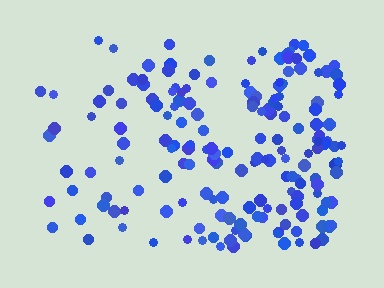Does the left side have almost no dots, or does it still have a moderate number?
Still a moderate number, just noticeably fewer than the right.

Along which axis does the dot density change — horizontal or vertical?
Horizontal.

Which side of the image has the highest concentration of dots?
The right.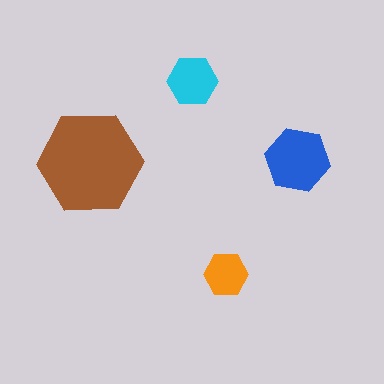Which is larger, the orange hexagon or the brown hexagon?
The brown one.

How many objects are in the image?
There are 4 objects in the image.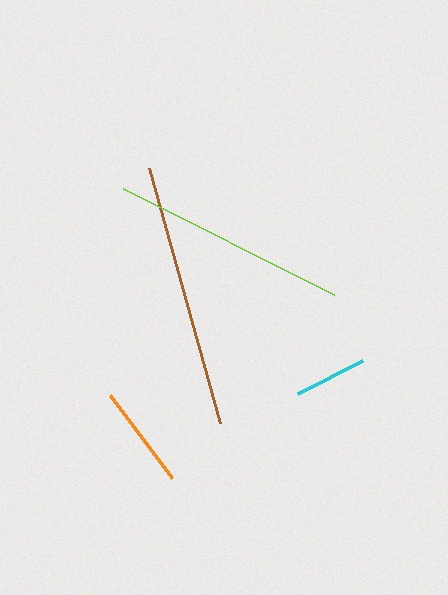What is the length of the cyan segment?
The cyan segment is approximately 73 pixels long.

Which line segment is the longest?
The brown line is the longest at approximately 265 pixels.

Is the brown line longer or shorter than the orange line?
The brown line is longer than the orange line.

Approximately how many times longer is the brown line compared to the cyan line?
The brown line is approximately 3.6 times the length of the cyan line.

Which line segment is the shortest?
The cyan line is the shortest at approximately 73 pixels.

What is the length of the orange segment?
The orange segment is approximately 104 pixels long.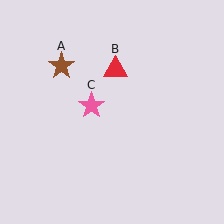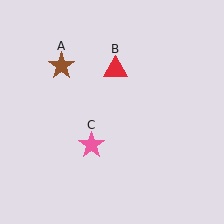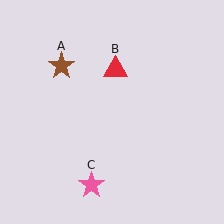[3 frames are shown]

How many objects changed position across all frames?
1 object changed position: pink star (object C).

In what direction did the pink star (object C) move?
The pink star (object C) moved down.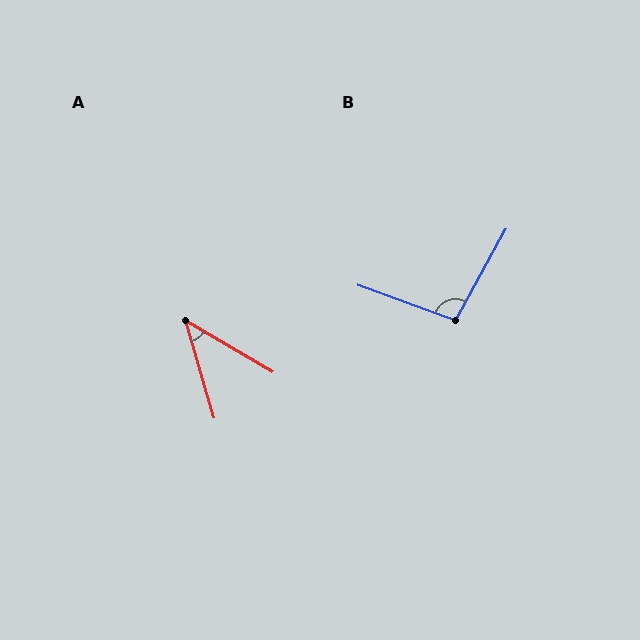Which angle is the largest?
B, at approximately 99 degrees.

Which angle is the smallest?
A, at approximately 43 degrees.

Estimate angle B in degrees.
Approximately 99 degrees.